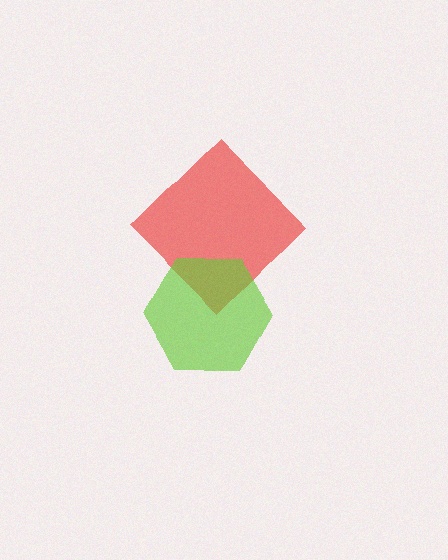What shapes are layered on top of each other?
The layered shapes are: a red diamond, a lime hexagon.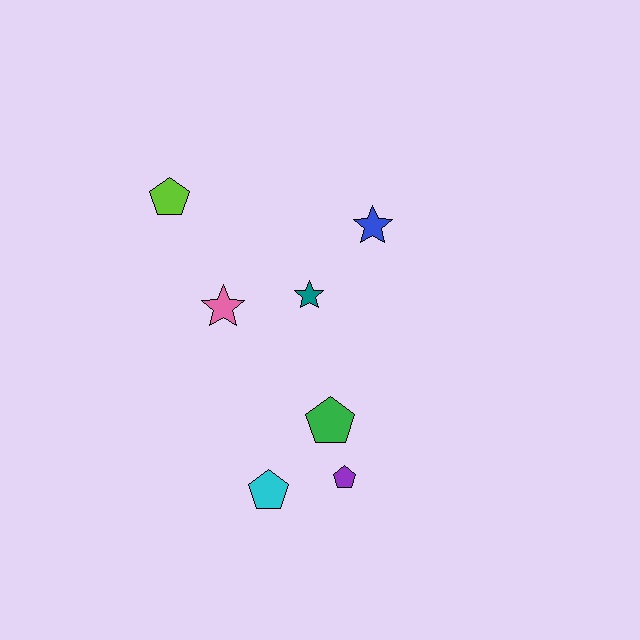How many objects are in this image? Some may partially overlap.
There are 7 objects.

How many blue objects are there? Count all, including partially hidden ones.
There is 1 blue object.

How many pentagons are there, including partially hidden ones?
There are 4 pentagons.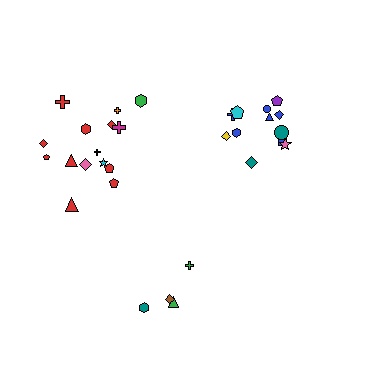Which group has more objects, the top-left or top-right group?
The top-left group.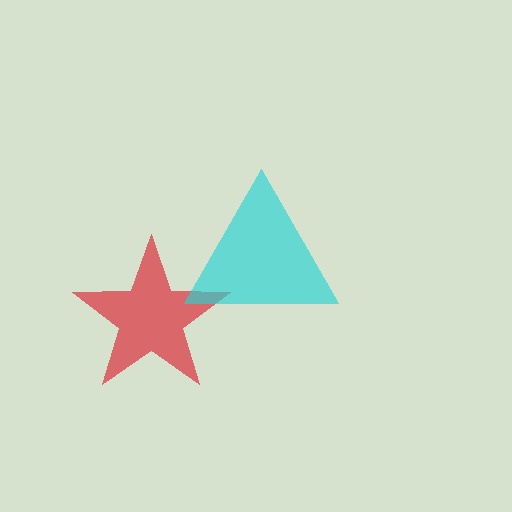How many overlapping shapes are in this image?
There are 2 overlapping shapes in the image.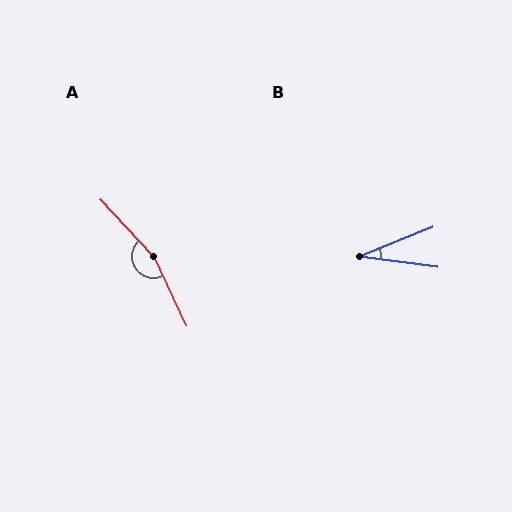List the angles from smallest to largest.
B (30°), A (162°).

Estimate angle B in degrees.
Approximately 30 degrees.